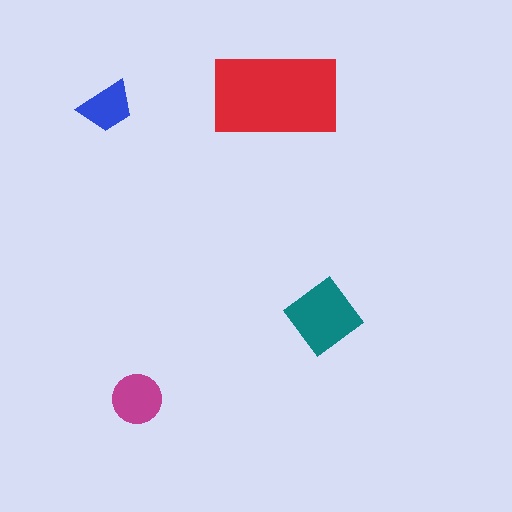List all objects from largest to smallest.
The red rectangle, the teal diamond, the magenta circle, the blue trapezoid.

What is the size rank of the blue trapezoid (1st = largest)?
4th.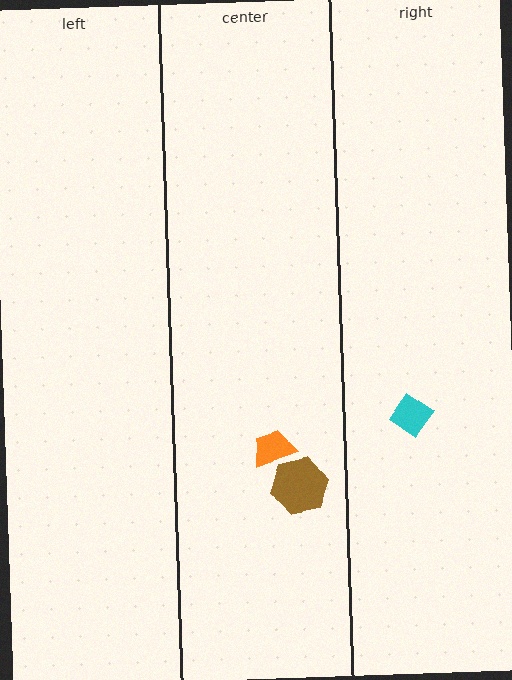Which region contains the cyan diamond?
The right region.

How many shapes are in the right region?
1.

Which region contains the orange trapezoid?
The center region.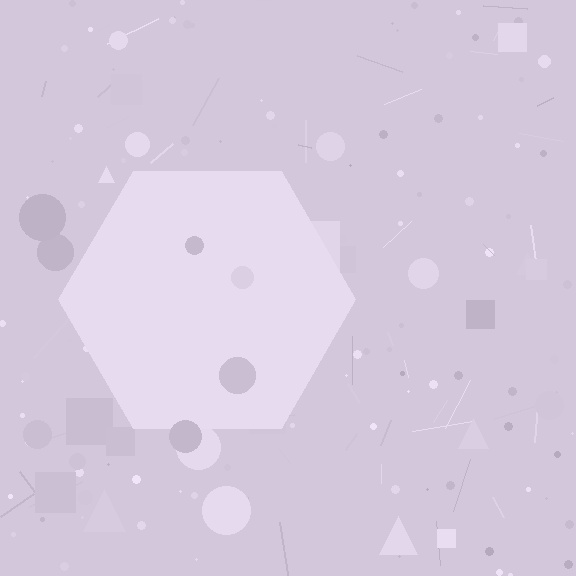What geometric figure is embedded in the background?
A hexagon is embedded in the background.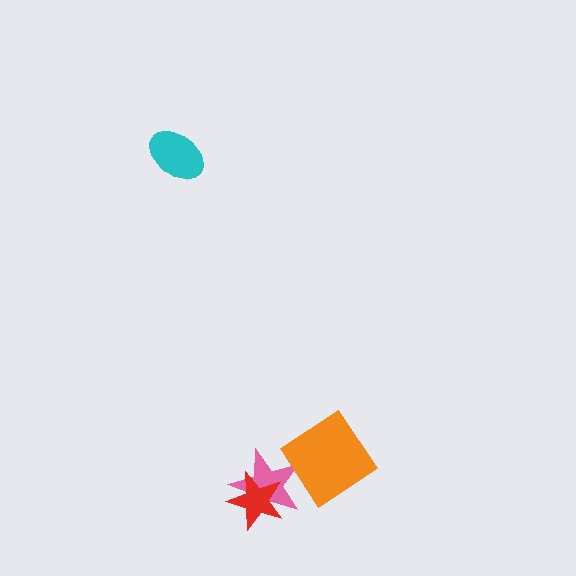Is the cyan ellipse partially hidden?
No, no other shape covers it.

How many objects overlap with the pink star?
1 object overlaps with the pink star.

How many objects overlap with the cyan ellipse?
0 objects overlap with the cyan ellipse.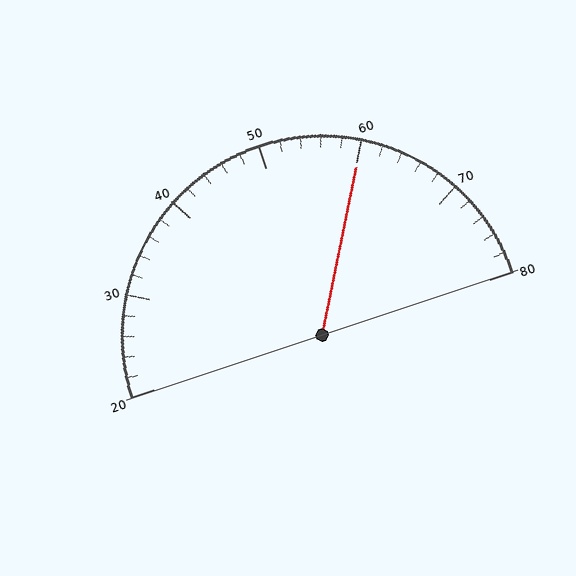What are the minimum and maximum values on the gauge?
The gauge ranges from 20 to 80.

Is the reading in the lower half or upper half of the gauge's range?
The reading is in the upper half of the range (20 to 80).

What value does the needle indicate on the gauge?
The needle indicates approximately 60.